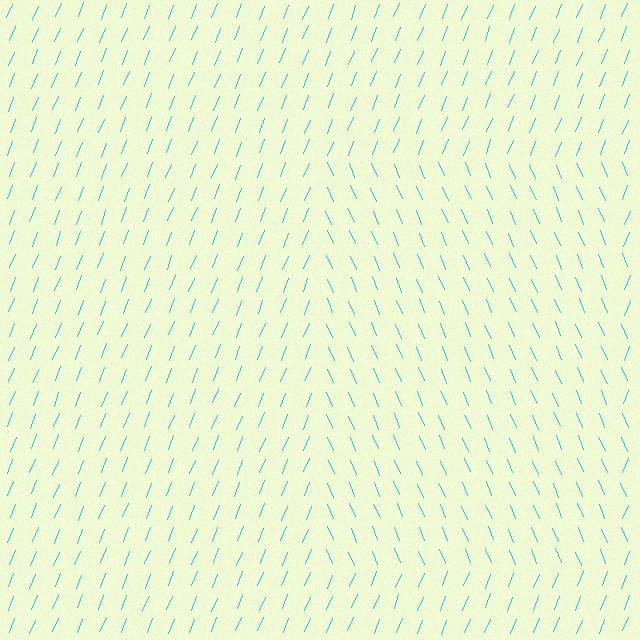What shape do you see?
I see a rectangle.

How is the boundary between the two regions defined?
The boundary is defined purely by a change in line orientation (approximately 45 degrees difference). All lines are the same color and thickness.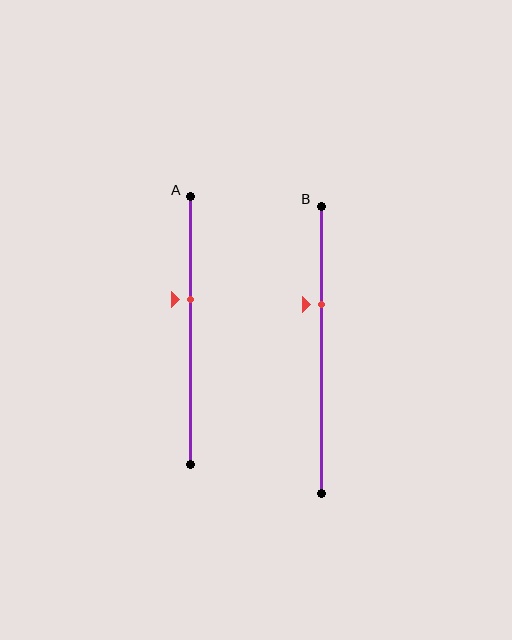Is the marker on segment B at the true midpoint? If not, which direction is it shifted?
No, the marker on segment B is shifted upward by about 16% of the segment length.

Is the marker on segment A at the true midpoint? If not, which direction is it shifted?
No, the marker on segment A is shifted upward by about 12% of the segment length.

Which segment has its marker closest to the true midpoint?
Segment A has its marker closest to the true midpoint.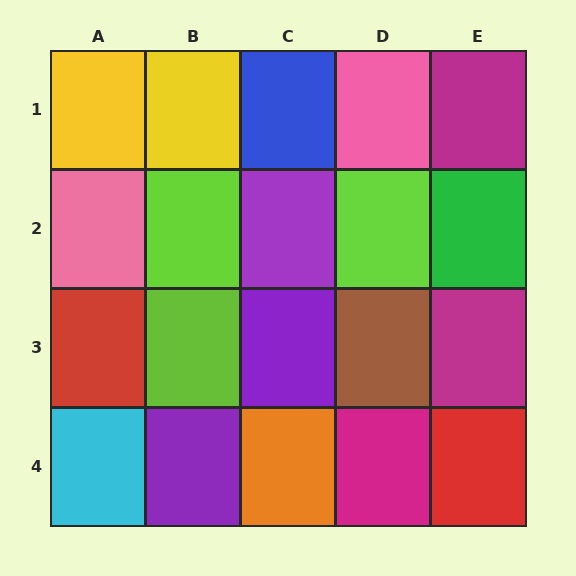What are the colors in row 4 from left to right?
Cyan, purple, orange, magenta, red.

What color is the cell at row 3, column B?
Lime.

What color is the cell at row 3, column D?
Brown.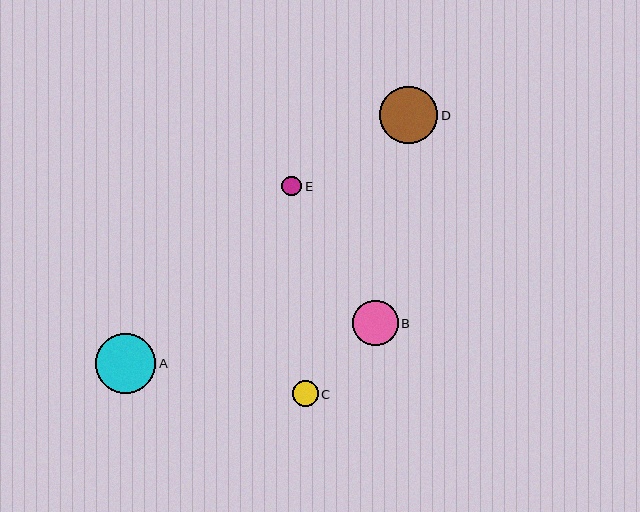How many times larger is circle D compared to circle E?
Circle D is approximately 2.9 times the size of circle E.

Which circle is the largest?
Circle A is the largest with a size of approximately 60 pixels.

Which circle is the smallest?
Circle E is the smallest with a size of approximately 20 pixels.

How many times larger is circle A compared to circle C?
Circle A is approximately 2.3 times the size of circle C.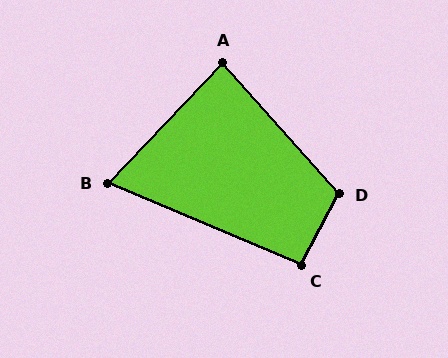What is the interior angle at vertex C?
Approximately 94 degrees (approximately right).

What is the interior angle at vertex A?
Approximately 86 degrees (approximately right).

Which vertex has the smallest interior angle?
B, at approximately 70 degrees.